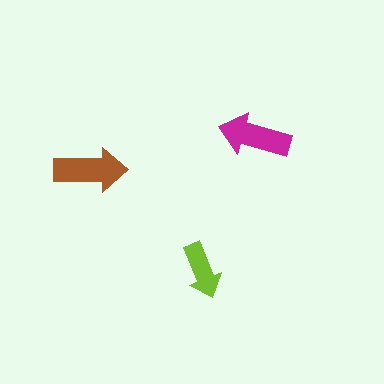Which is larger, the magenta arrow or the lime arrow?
The magenta one.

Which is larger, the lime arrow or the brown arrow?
The brown one.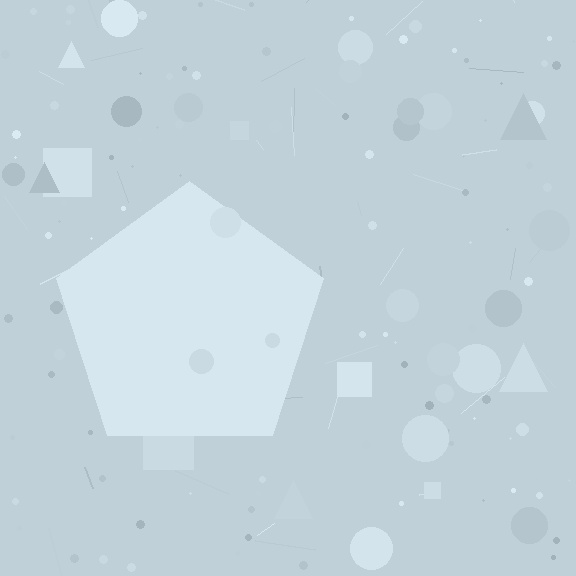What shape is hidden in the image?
A pentagon is hidden in the image.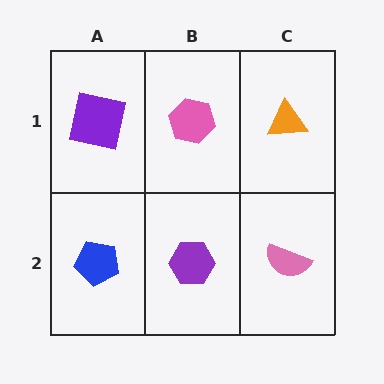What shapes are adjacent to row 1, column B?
A purple hexagon (row 2, column B), a purple square (row 1, column A), an orange triangle (row 1, column C).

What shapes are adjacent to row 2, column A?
A purple square (row 1, column A), a purple hexagon (row 2, column B).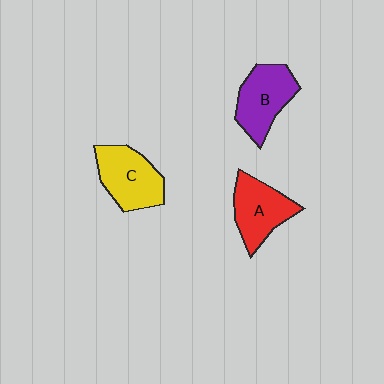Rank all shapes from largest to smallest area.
From largest to smallest: C (yellow), B (purple), A (red).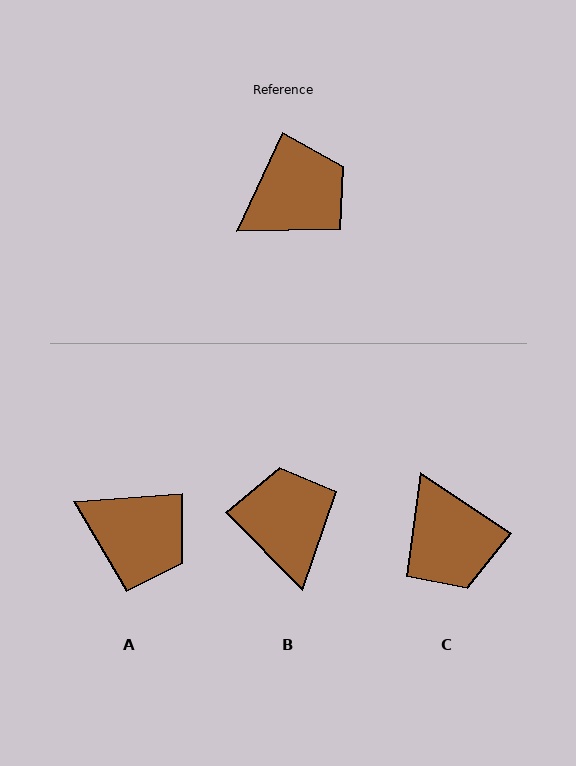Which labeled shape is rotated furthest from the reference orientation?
C, about 99 degrees away.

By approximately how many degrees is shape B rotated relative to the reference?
Approximately 70 degrees counter-clockwise.